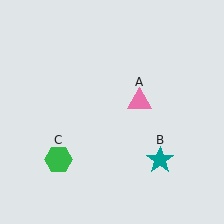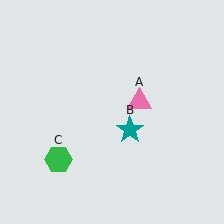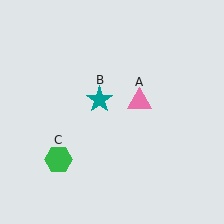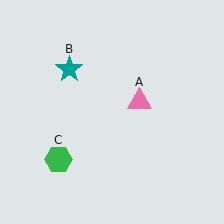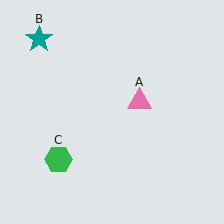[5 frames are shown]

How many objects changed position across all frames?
1 object changed position: teal star (object B).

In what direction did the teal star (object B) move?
The teal star (object B) moved up and to the left.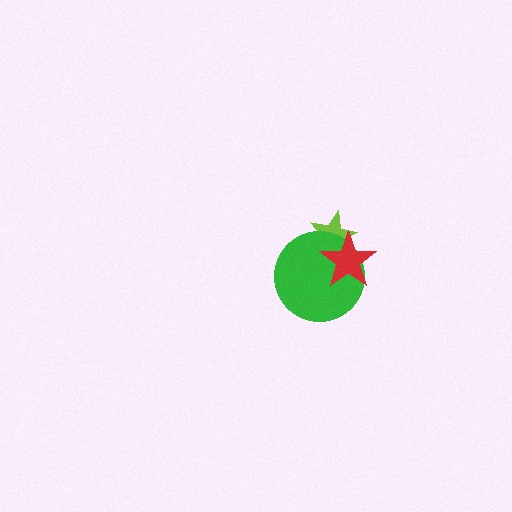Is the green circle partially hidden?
Yes, it is partially covered by another shape.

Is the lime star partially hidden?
Yes, it is partially covered by another shape.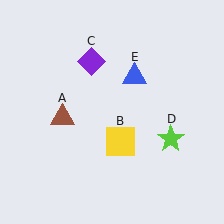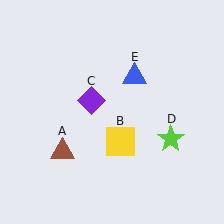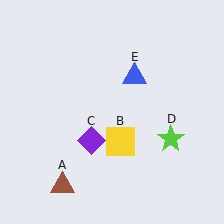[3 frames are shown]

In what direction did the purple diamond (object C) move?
The purple diamond (object C) moved down.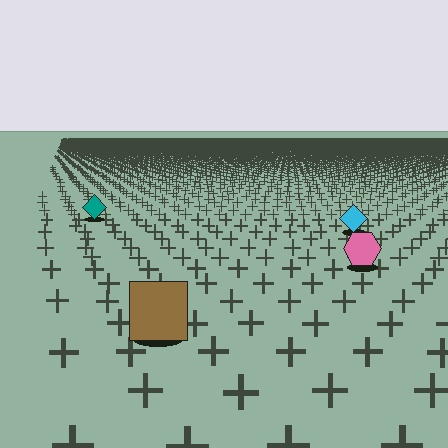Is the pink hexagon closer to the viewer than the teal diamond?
Yes. The pink hexagon is closer — you can tell from the texture gradient: the ground texture is coarser near it.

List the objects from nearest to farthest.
From nearest to farthest: the brown square, the pink hexagon, the cyan diamond, the teal diamond.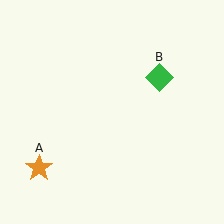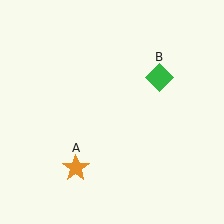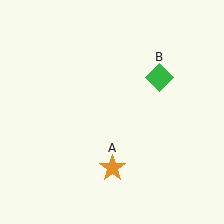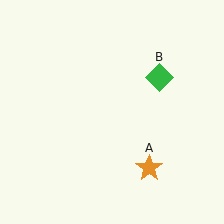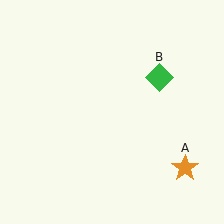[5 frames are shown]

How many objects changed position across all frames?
1 object changed position: orange star (object A).